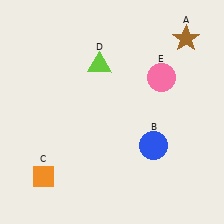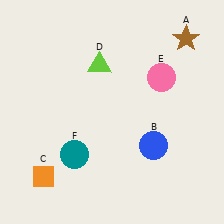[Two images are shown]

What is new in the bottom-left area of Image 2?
A teal circle (F) was added in the bottom-left area of Image 2.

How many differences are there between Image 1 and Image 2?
There is 1 difference between the two images.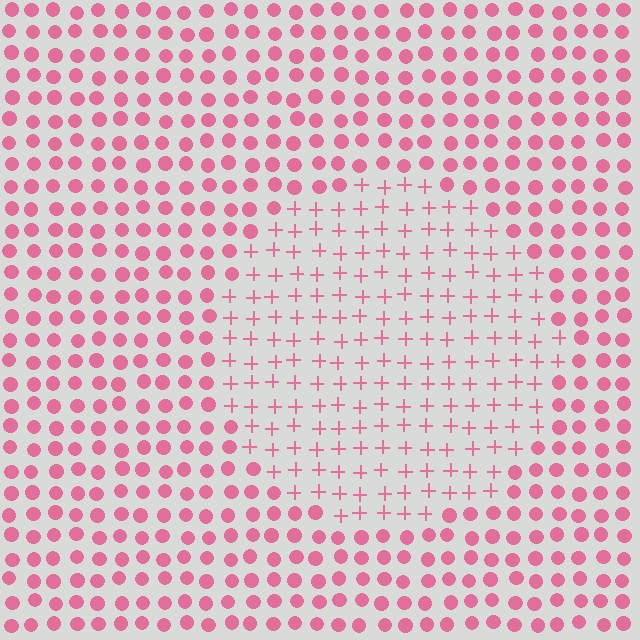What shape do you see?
I see a circle.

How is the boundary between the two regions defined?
The boundary is defined by a change in element shape: plus signs inside vs. circles outside. All elements share the same color and spacing.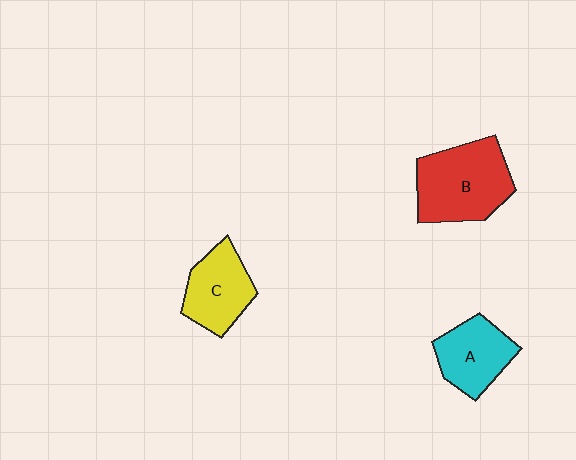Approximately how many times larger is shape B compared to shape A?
Approximately 1.5 times.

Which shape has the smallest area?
Shape A (cyan).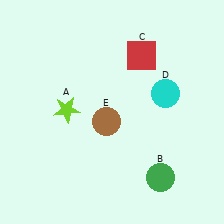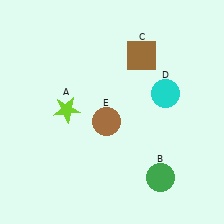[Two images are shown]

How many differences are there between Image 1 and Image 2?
There is 1 difference between the two images.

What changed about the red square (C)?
In Image 1, C is red. In Image 2, it changed to brown.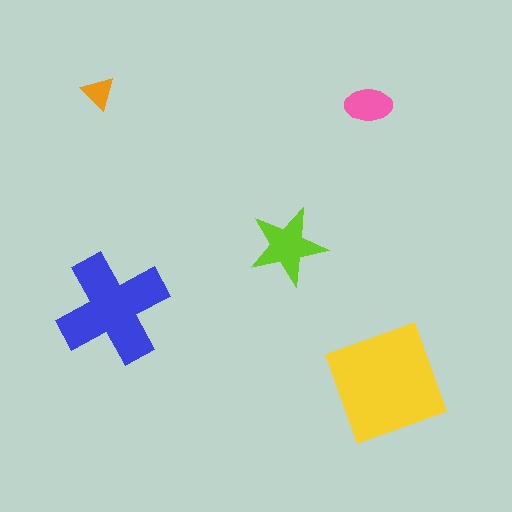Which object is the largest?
The yellow square.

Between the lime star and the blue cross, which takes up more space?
The blue cross.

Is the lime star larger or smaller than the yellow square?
Smaller.